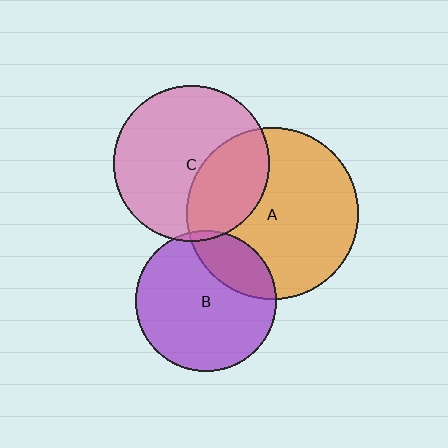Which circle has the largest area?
Circle A (orange).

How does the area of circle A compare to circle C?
Approximately 1.2 times.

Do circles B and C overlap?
Yes.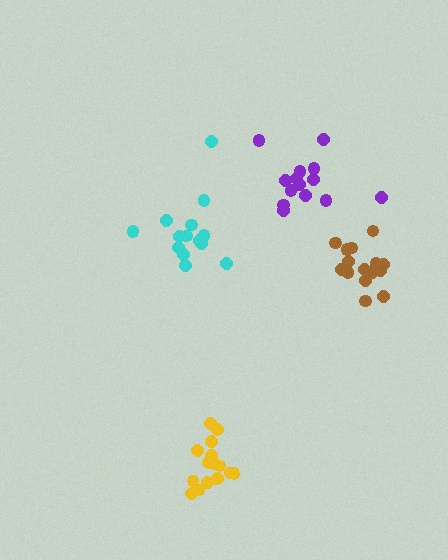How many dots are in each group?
Group 1: 14 dots, Group 2: 14 dots, Group 3: 15 dots, Group 4: 15 dots (58 total).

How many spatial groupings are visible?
There are 4 spatial groupings.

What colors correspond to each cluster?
The clusters are colored: purple, cyan, brown, yellow.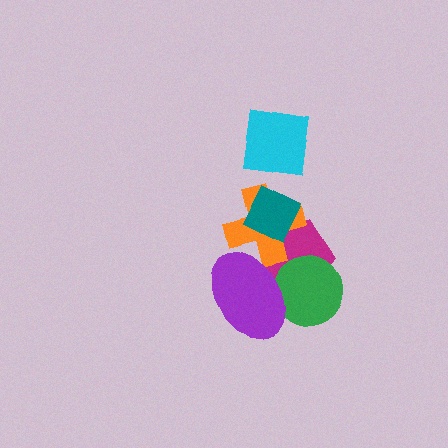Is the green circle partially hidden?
Yes, it is partially covered by another shape.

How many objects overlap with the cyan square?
0 objects overlap with the cyan square.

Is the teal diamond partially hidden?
No, no other shape covers it.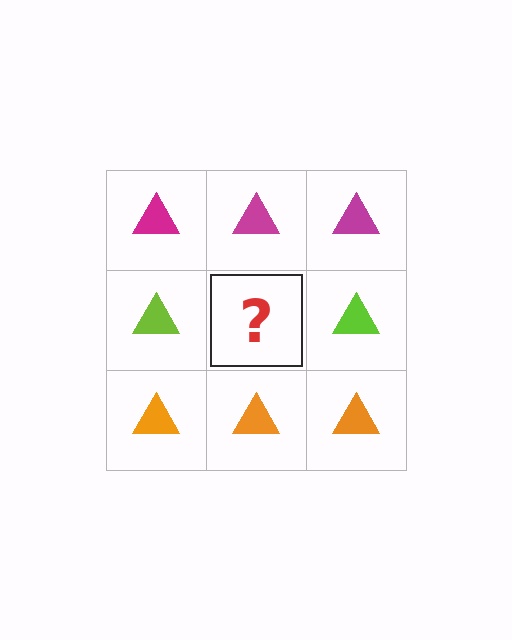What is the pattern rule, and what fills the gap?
The rule is that each row has a consistent color. The gap should be filled with a lime triangle.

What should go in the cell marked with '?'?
The missing cell should contain a lime triangle.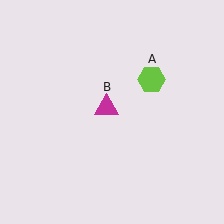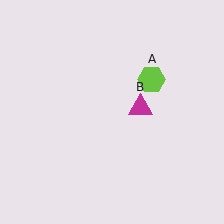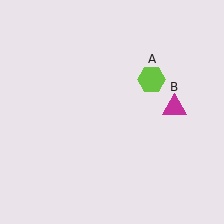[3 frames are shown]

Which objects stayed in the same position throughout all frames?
Lime hexagon (object A) remained stationary.